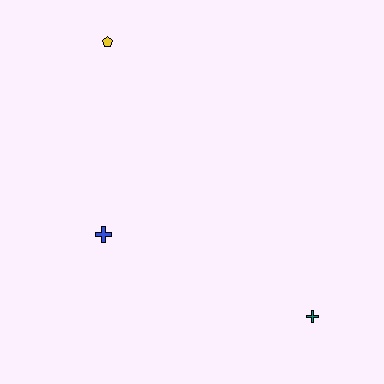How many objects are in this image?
There are 3 objects.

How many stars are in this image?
There are no stars.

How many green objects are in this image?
There are no green objects.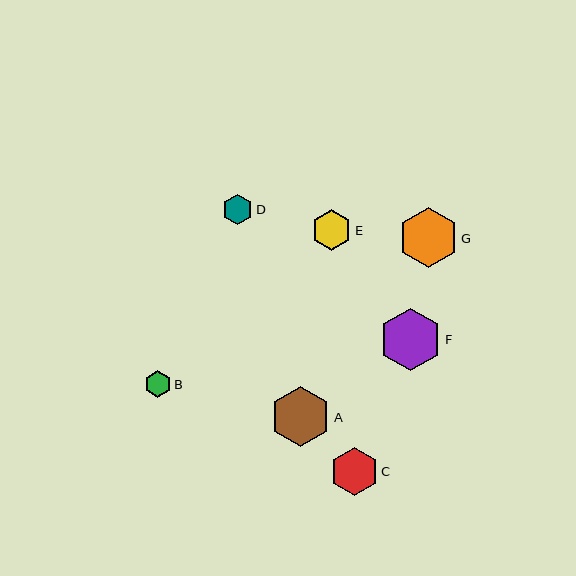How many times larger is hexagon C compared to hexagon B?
Hexagon C is approximately 1.8 times the size of hexagon B.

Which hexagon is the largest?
Hexagon F is the largest with a size of approximately 62 pixels.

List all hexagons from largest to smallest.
From largest to smallest: F, A, G, C, E, D, B.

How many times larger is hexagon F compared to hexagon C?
Hexagon F is approximately 1.3 times the size of hexagon C.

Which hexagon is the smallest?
Hexagon B is the smallest with a size of approximately 27 pixels.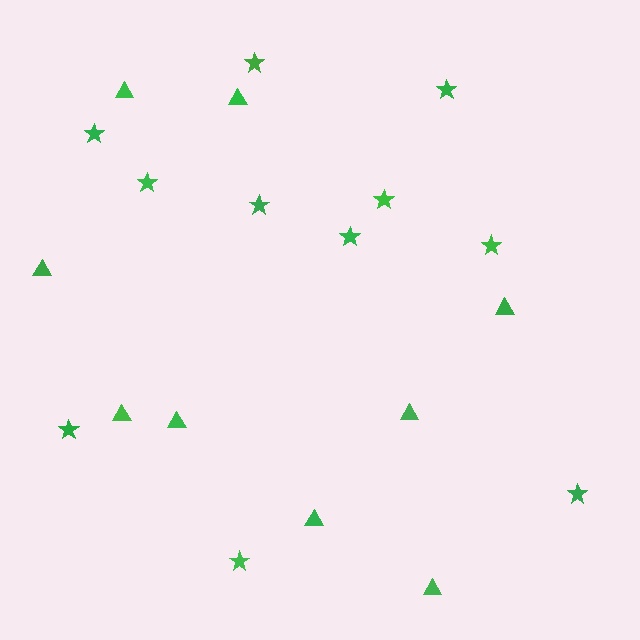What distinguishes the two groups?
There are 2 groups: one group of stars (11) and one group of triangles (9).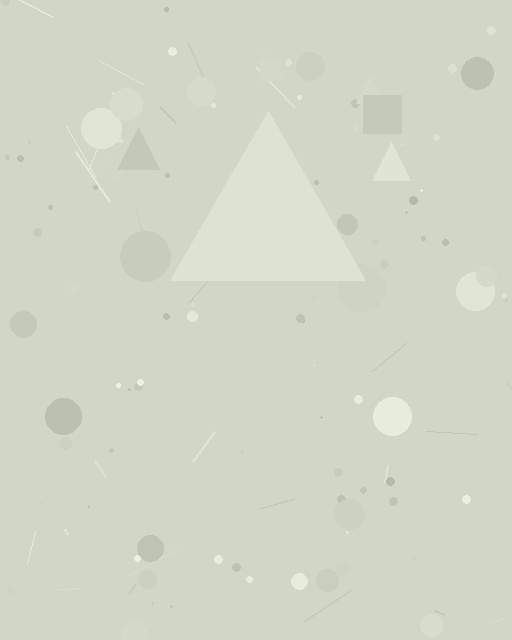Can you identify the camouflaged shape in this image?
The camouflaged shape is a triangle.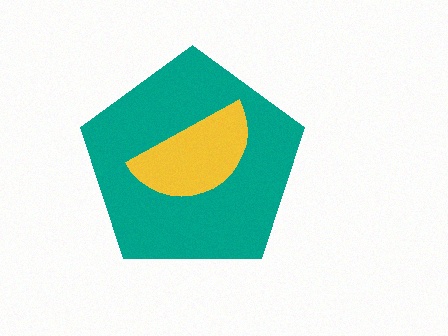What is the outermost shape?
The teal pentagon.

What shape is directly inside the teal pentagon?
The yellow semicircle.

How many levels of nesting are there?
2.